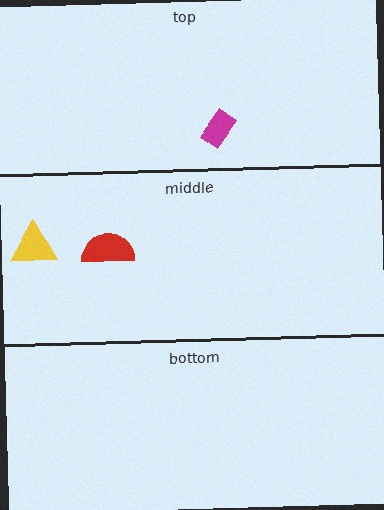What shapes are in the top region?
The magenta rectangle.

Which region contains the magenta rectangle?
The top region.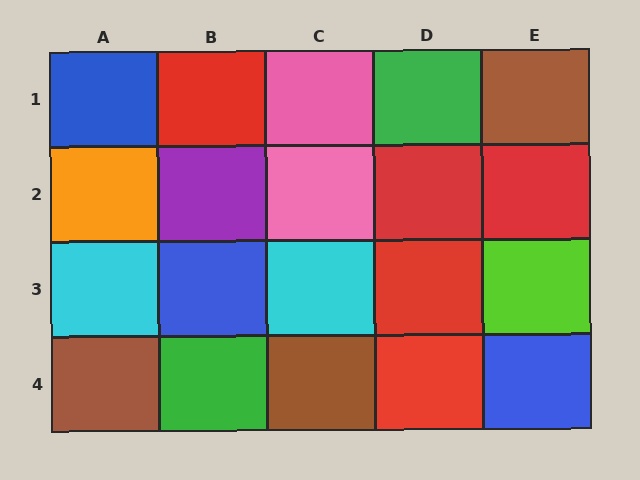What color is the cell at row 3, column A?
Cyan.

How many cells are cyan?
2 cells are cyan.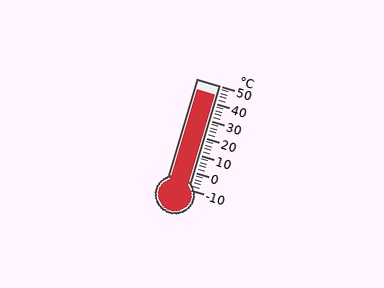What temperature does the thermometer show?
The thermometer shows approximately 44°C.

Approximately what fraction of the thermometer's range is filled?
The thermometer is filled to approximately 90% of its range.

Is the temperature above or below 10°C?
The temperature is above 10°C.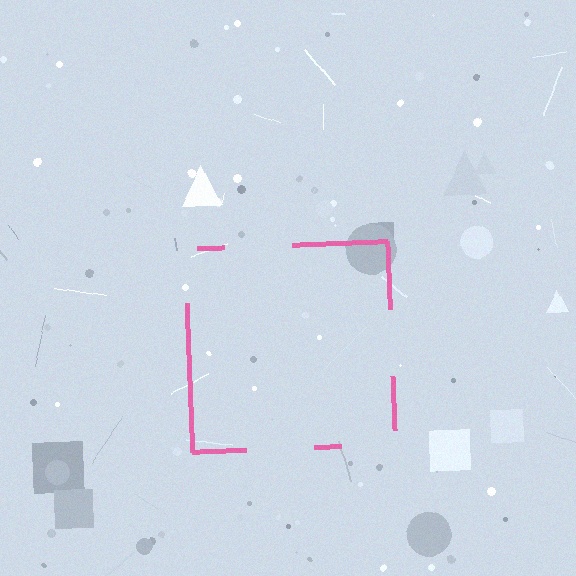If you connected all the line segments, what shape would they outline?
They would outline a square.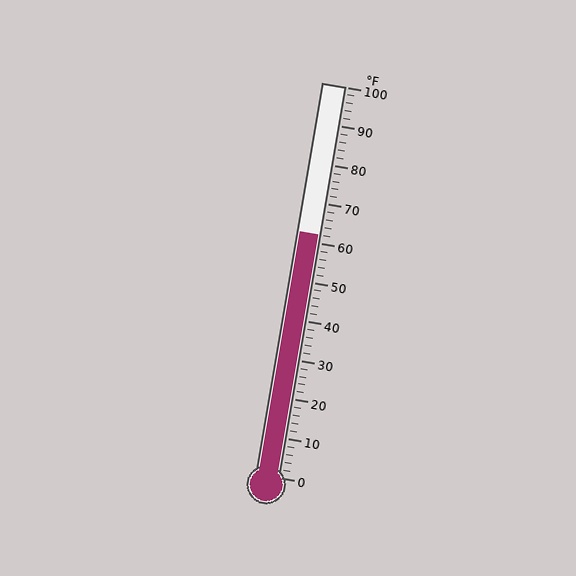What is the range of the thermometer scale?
The thermometer scale ranges from 0°F to 100°F.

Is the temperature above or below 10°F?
The temperature is above 10°F.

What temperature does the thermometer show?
The thermometer shows approximately 62°F.